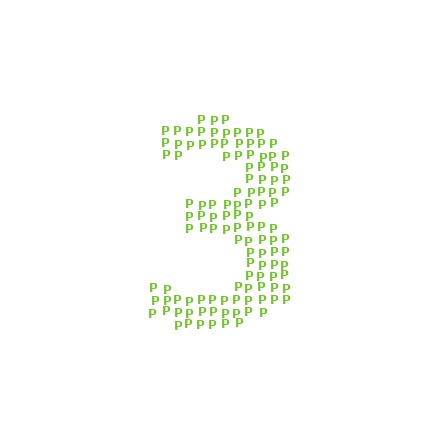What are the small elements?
The small elements are letter P's.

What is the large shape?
The large shape is the digit 3.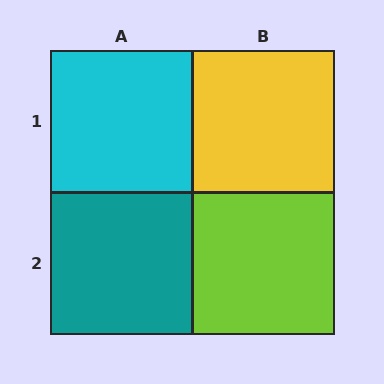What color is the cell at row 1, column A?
Cyan.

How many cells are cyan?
1 cell is cyan.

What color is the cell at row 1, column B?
Yellow.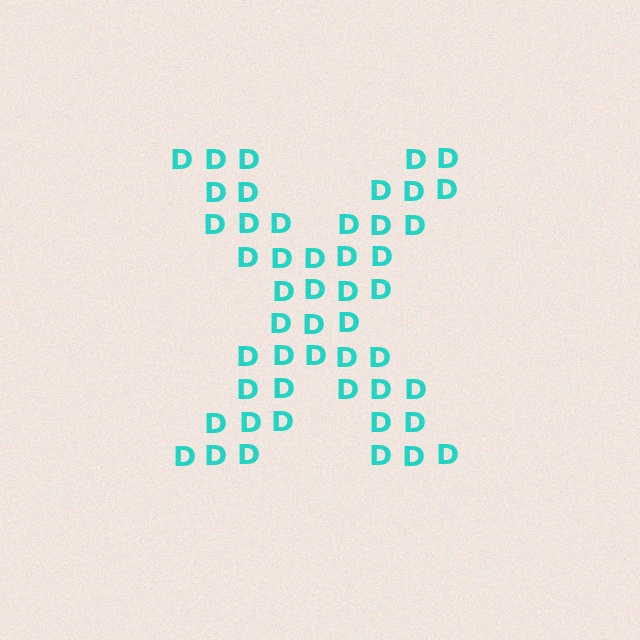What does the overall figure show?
The overall figure shows the letter X.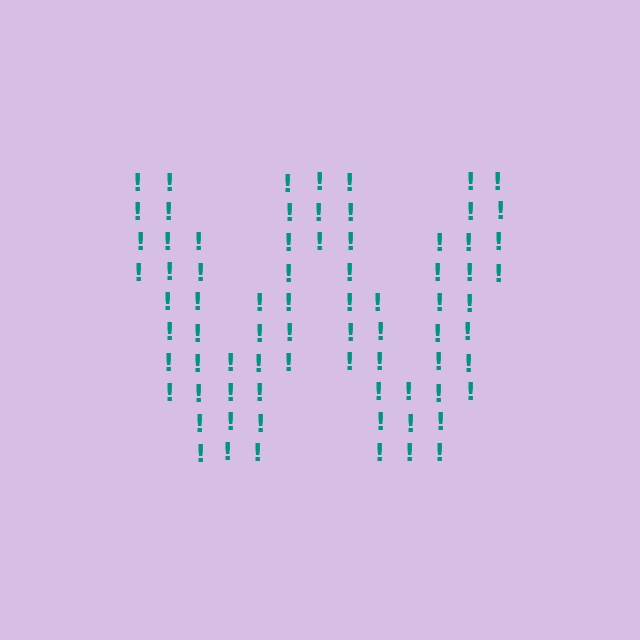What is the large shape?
The large shape is the letter W.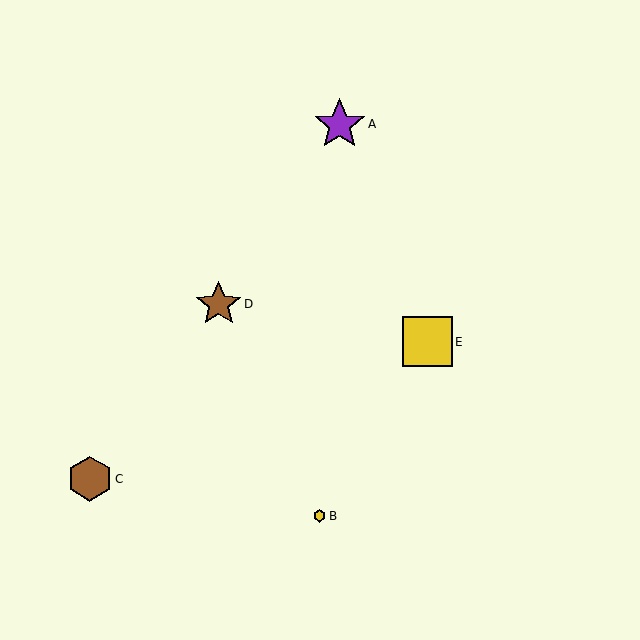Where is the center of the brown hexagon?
The center of the brown hexagon is at (90, 479).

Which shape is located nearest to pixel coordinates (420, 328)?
The yellow square (labeled E) at (427, 342) is nearest to that location.